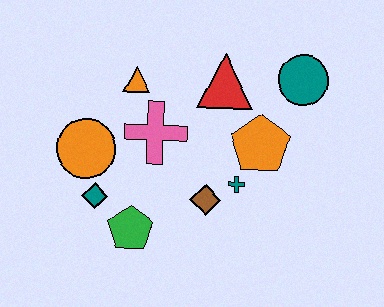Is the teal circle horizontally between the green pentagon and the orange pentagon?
No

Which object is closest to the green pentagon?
The teal diamond is closest to the green pentagon.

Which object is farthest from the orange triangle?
The teal circle is farthest from the orange triangle.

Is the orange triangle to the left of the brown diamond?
Yes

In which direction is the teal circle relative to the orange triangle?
The teal circle is to the right of the orange triangle.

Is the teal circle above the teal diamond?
Yes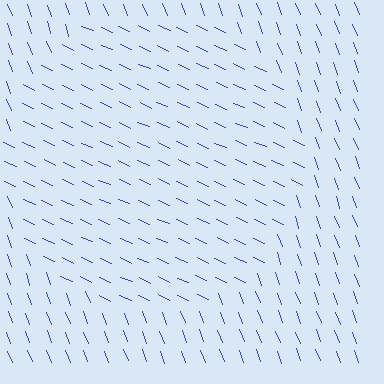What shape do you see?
I see a circle.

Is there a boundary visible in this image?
Yes, there is a texture boundary formed by a change in line orientation.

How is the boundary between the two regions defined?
The boundary is defined purely by a change in line orientation (approximately 45 degrees difference). All lines are the same color and thickness.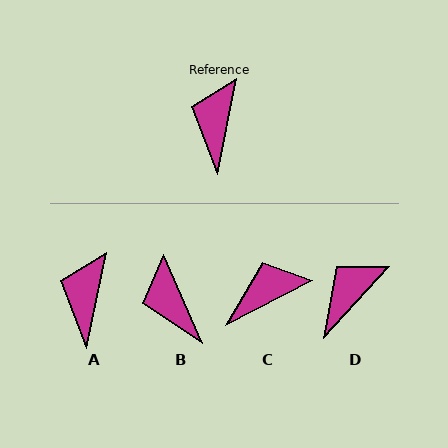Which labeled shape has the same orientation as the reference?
A.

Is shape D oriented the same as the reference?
No, it is off by about 31 degrees.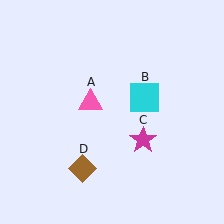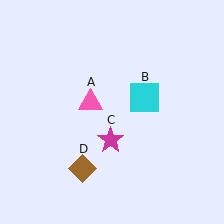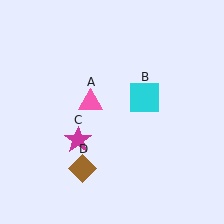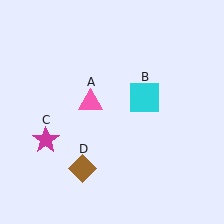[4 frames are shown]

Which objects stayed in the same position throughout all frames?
Pink triangle (object A) and cyan square (object B) and brown diamond (object D) remained stationary.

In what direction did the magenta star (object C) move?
The magenta star (object C) moved left.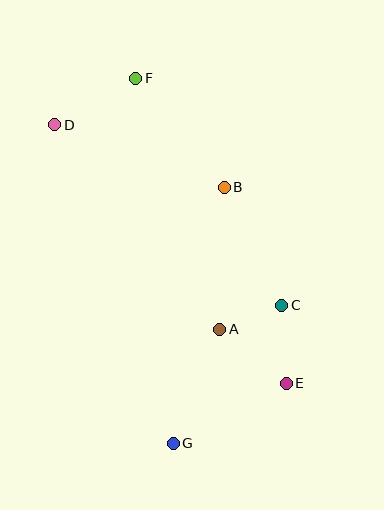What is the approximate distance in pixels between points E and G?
The distance between E and G is approximately 128 pixels.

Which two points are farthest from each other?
Points F and G are farthest from each other.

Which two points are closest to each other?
Points A and C are closest to each other.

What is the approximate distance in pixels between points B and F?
The distance between B and F is approximately 140 pixels.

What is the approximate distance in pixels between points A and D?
The distance between A and D is approximately 262 pixels.